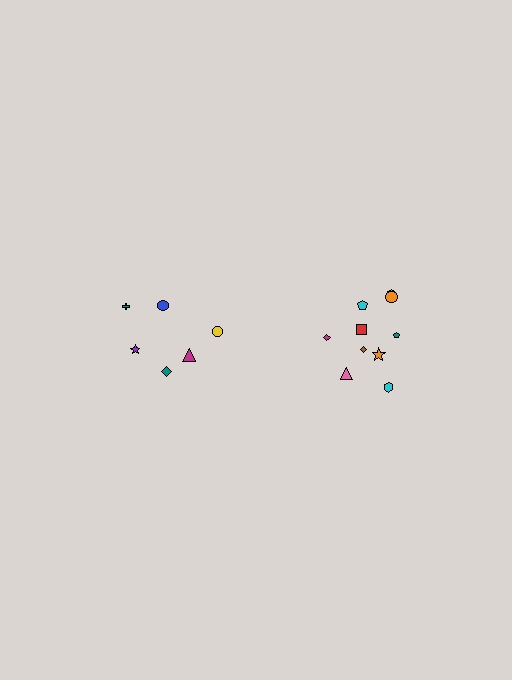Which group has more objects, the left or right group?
The right group.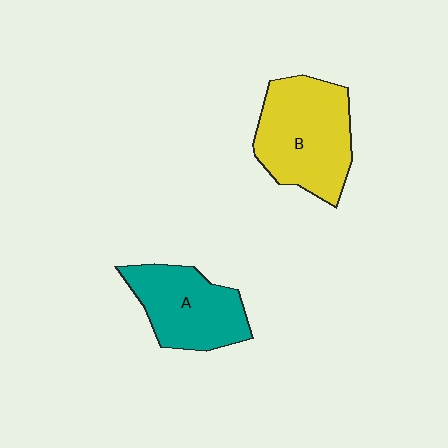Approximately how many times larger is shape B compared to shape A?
Approximately 1.2 times.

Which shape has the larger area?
Shape B (yellow).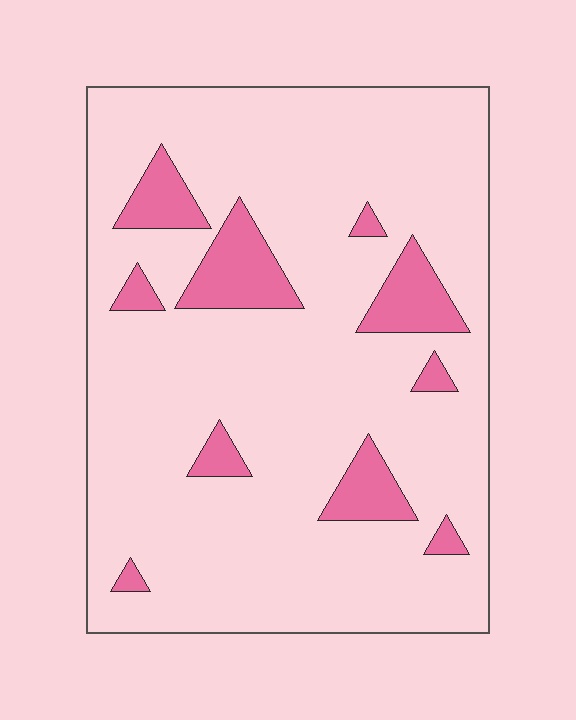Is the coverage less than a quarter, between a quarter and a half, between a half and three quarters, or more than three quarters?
Less than a quarter.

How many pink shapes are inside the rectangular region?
10.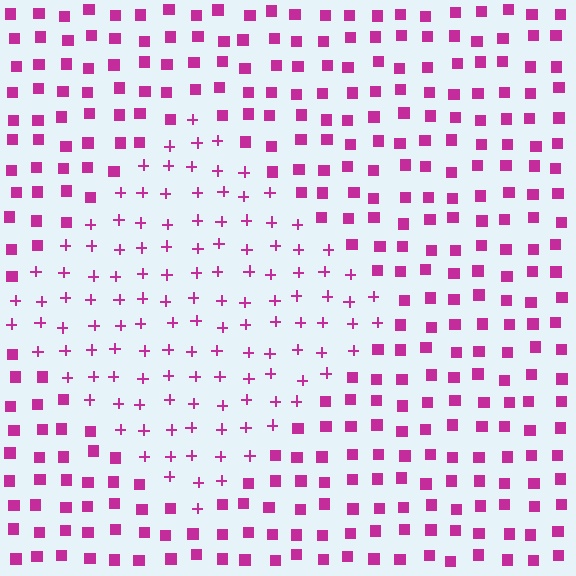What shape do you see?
I see a diamond.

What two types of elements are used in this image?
The image uses plus signs inside the diamond region and squares outside it.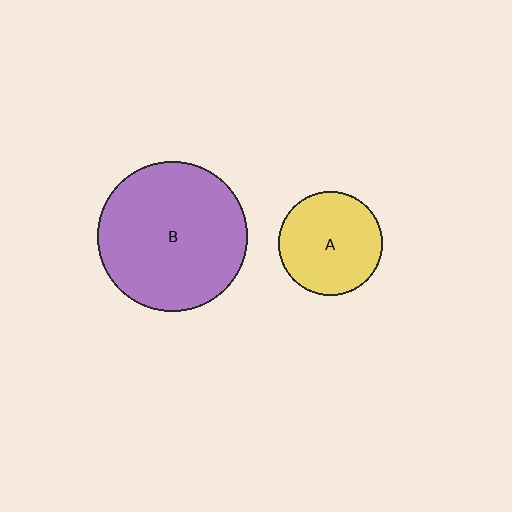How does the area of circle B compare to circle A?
Approximately 2.1 times.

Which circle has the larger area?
Circle B (purple).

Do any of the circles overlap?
No, none of the circles overlap.